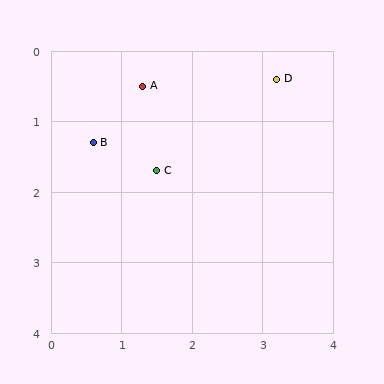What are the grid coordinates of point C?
Point C is at approximately (1.5, 1.7).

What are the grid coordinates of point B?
Point B is at approximately (0.6, 1.3).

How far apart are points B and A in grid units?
Points B and A are about 1.1 grid units apart.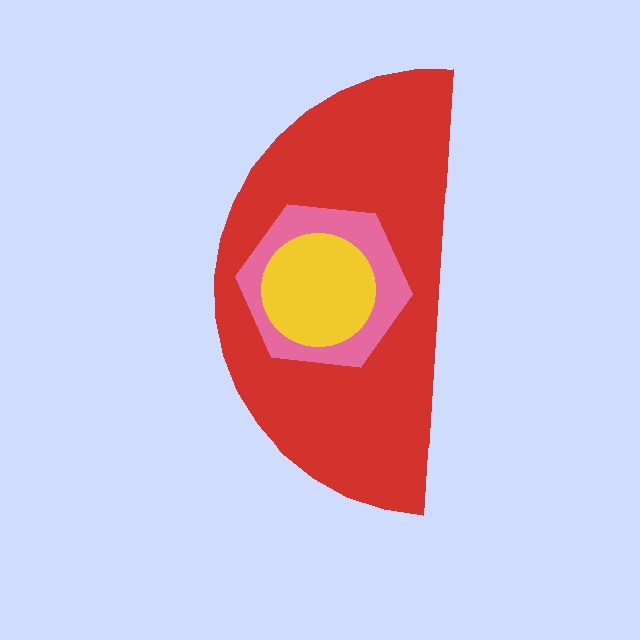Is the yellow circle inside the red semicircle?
Yes.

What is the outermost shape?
The red semicircle.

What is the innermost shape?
The yellow circle.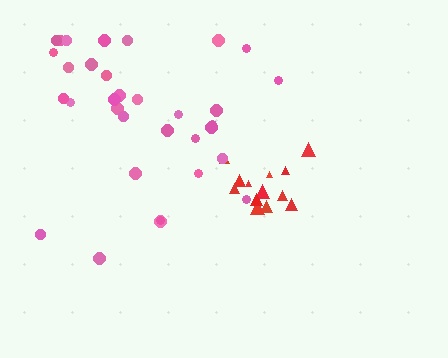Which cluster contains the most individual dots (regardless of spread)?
Pink (33).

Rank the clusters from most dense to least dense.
red, pink.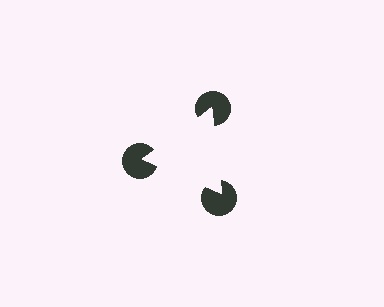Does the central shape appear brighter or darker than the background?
It typically appears slightly brighter than the background, even though no actual brightness change is drawn.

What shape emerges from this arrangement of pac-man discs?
An illusory triangle — its edges are inferred from the aligned wedge cuts in the pac-man discs, not physically drawn.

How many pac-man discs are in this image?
There are 3 — one at each vertex of the illusory triangle.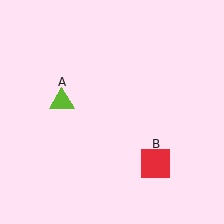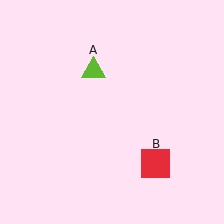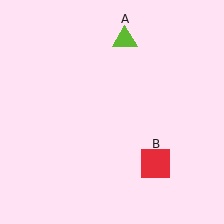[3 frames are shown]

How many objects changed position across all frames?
1 object changed position: lime triangle (object A).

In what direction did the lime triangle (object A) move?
The lime triangle (object A) moved up and to the right.